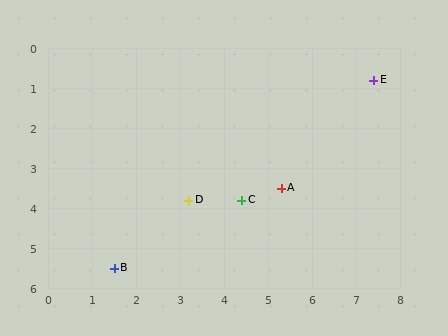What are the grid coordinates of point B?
Point B is at approximately (1.5, 5.5).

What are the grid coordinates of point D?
Point D is at approximately (3.2, 3.8).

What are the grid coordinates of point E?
Point E is at approximately (7.4, 0.8).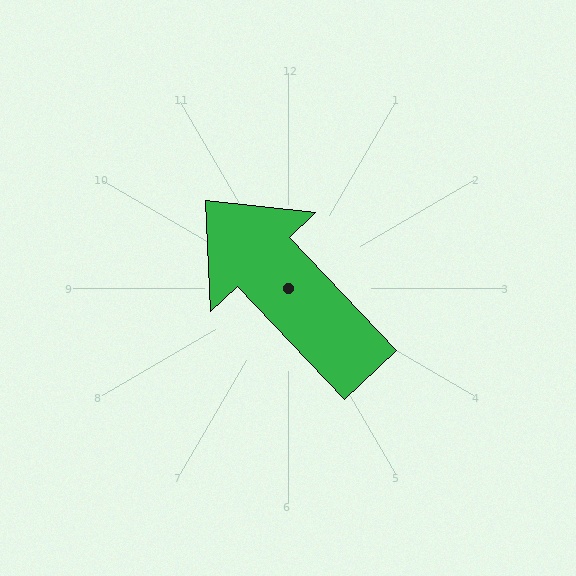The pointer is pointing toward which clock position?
Roughly 11 o'clock.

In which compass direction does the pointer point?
Northwest.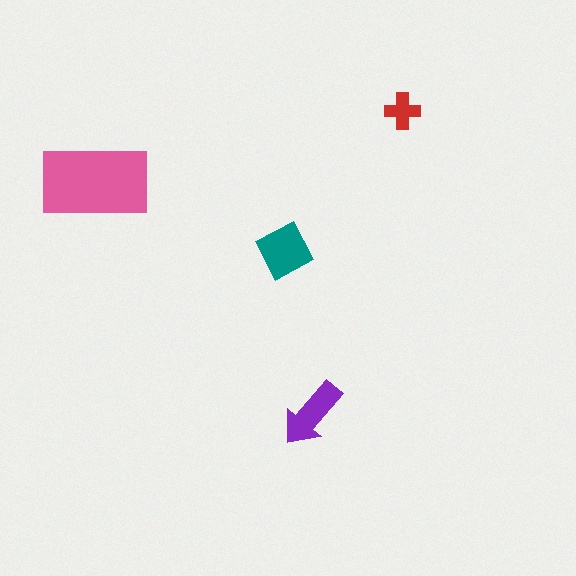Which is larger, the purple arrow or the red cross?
The purple arrow.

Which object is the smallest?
The red cross.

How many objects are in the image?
There are 4 objects in the image.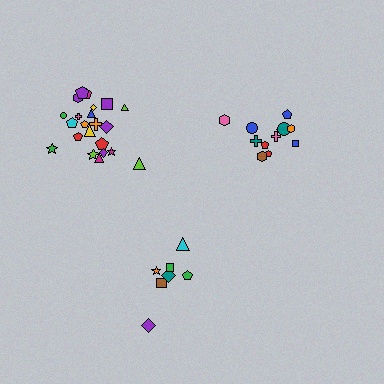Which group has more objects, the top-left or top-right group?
The top-left group.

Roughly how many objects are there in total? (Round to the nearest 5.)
Roughly 40 objects in total.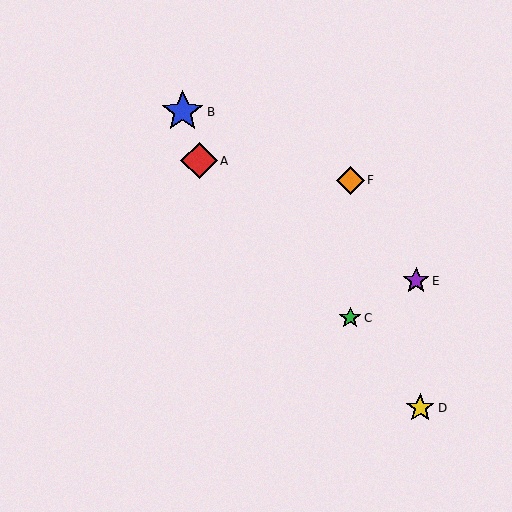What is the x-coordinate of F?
Object F is at x≈350.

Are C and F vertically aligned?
Yes, both are at x≈350.